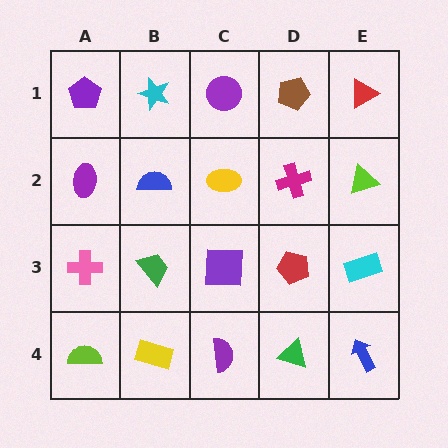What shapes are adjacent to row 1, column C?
A yellow ellipse (row 2, column C), a cyan star (row 1, column B), a brown pentagon (row 1, column D).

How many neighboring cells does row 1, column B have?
3.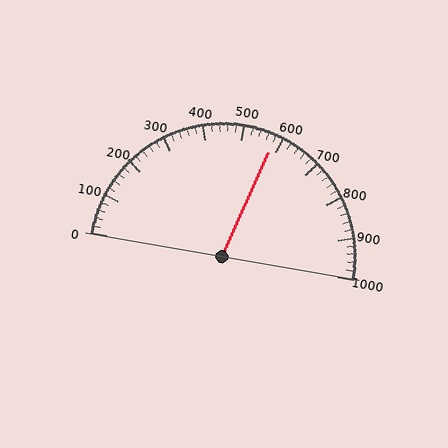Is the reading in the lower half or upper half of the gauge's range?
The reading is in the upper half of the range (0 to 1000).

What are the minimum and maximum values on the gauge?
The gauge ranges from 0 to 1000.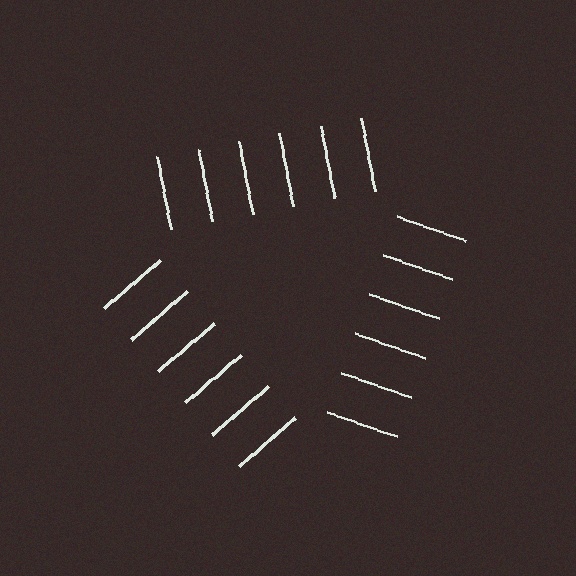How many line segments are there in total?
18 — 6 along each of the 3 edges.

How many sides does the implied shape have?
3 sides — the line-ends trace a triangle.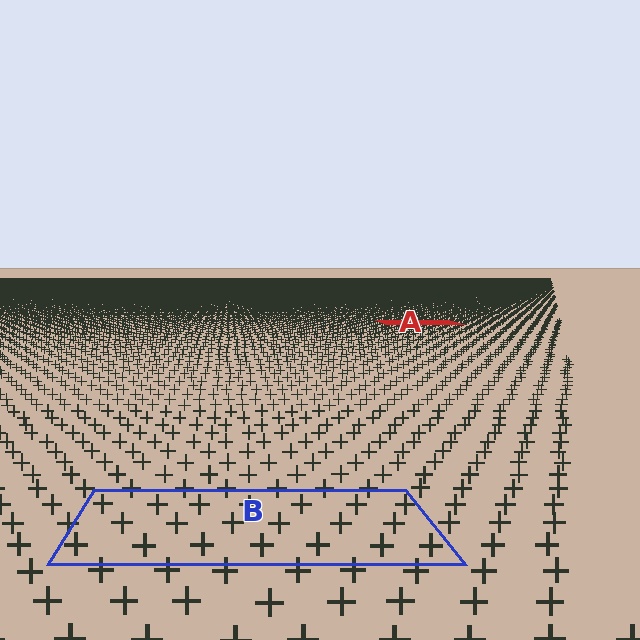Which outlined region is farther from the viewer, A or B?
Region A is farther from the viewer — the texture elements inside it appear smaller and more densely packed.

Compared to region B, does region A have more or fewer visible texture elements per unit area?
Region A has more texture elements per unit area — they are packed more densely because it is farther away.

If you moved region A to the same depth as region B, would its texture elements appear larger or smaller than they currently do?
They would appear larger. At a closer depth, the same texture elements are projected at a bigger on-screen size.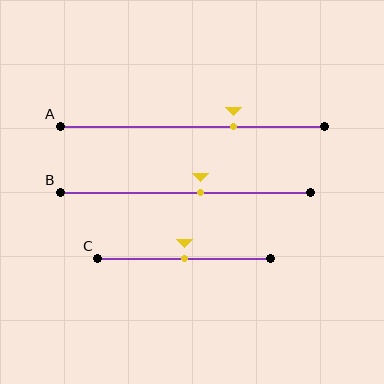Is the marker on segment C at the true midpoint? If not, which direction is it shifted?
Yes, the marker on segment C is at the true midpoint.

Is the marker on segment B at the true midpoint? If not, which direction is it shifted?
No, the marker on segment B is shifted to the right by about 6% of the segment length.